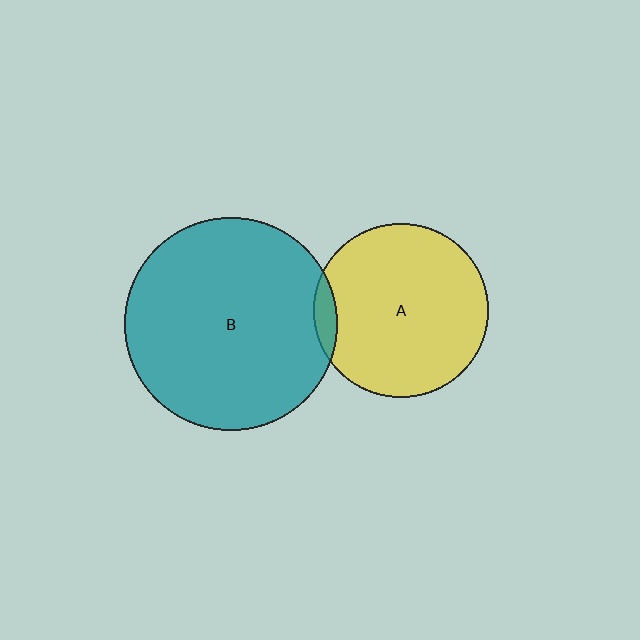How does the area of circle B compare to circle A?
Approximately 1.5 times.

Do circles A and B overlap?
Yes.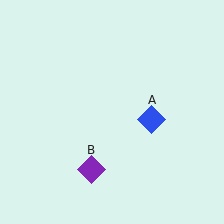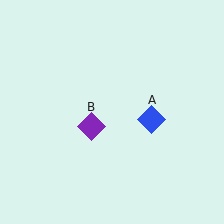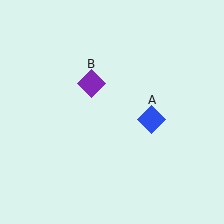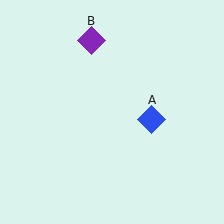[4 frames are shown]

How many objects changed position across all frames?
1 object changed position: purple diamond (object B).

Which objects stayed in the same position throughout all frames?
Blue diamond (object A) remained stationary.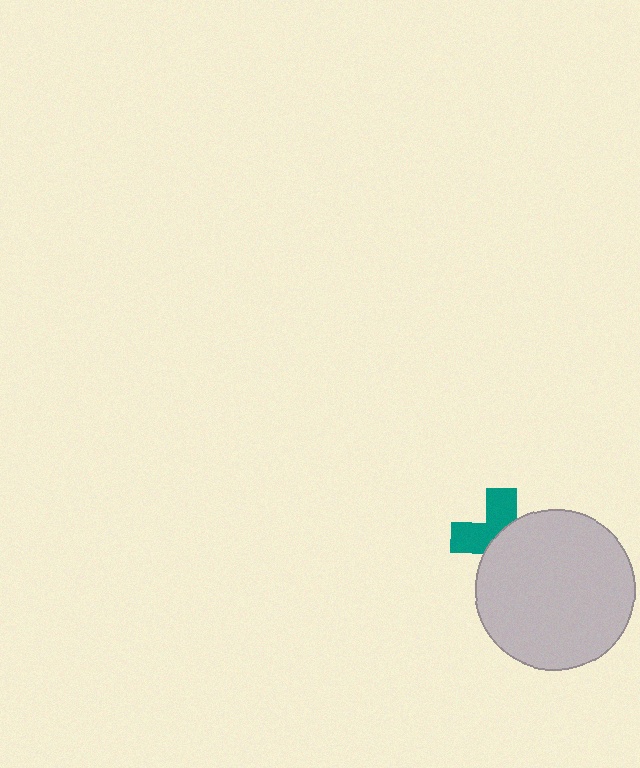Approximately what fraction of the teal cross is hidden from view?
Roughly 55% of the teal cross is hidden behind the light gray circle.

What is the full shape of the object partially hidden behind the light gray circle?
The partially hidden object is a teal cross.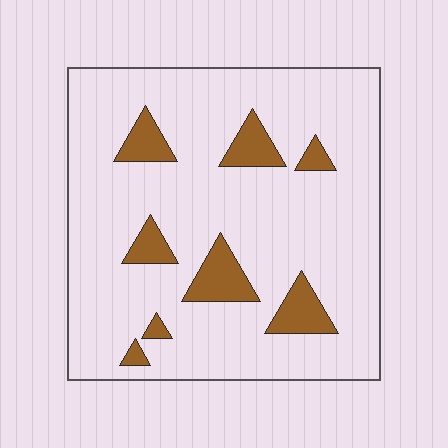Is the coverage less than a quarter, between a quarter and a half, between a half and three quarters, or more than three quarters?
Less than a quarter.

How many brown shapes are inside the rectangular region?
8.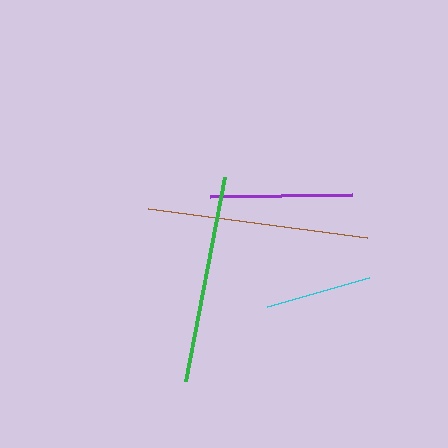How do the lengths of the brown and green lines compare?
The brown and green lines are approximately the same length.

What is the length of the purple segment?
The purple segment is approximately 142 pixels long.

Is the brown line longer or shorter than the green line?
The brown line is longer than the green line.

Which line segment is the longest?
The brown line is the longest at approximately 220 pixels.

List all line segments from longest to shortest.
From longest to shortest: brown, green, purple, cyan.